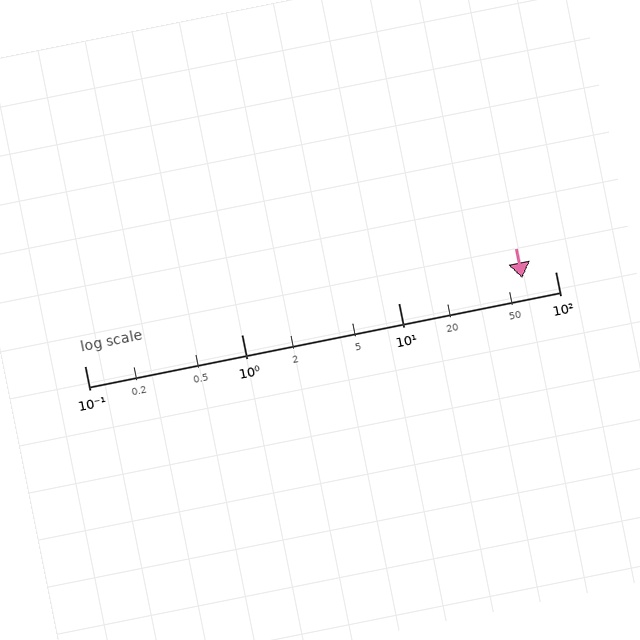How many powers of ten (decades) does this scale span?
The scale spans 3 decades, from 0.1 to 100.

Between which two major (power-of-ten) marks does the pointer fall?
The pointer is between 10 and 100.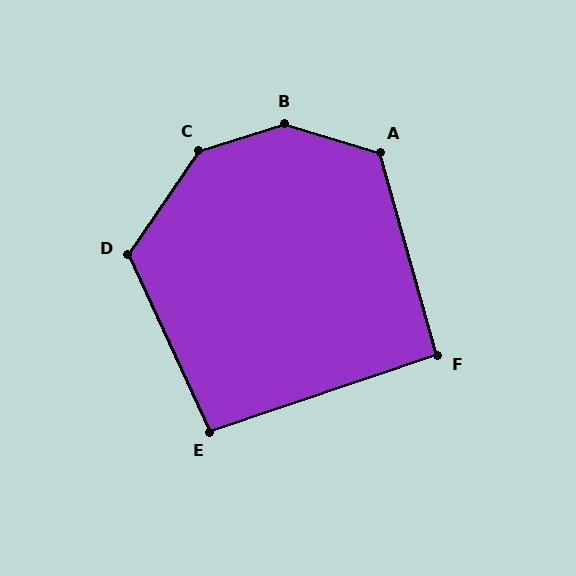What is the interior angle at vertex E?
Approximately 96 degrees (obtuse).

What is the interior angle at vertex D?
Approximately 121 degrees (obtuse).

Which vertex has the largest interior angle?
B, at approximately 146 degrees.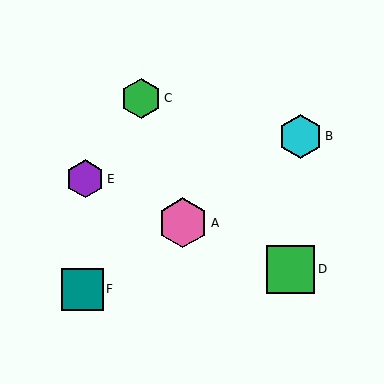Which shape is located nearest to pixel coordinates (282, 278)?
The green square (labeled D) at (291, 269) is nearest to that location.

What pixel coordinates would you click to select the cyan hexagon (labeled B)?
Click at (300, 136) to select the cyan hexagon B.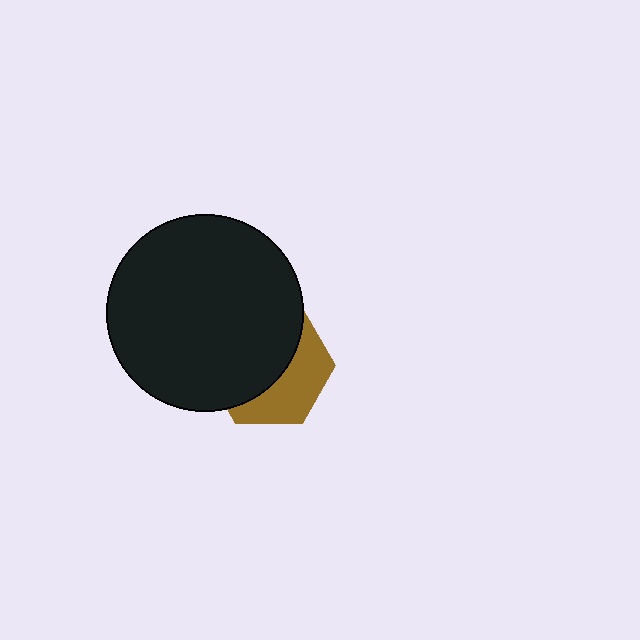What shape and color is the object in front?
The object in front is a black circle.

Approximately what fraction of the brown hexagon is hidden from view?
Roughly 60% of the brown hexagon is hidden behind the black circle.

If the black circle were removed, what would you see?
You would see the complete brown hexagon.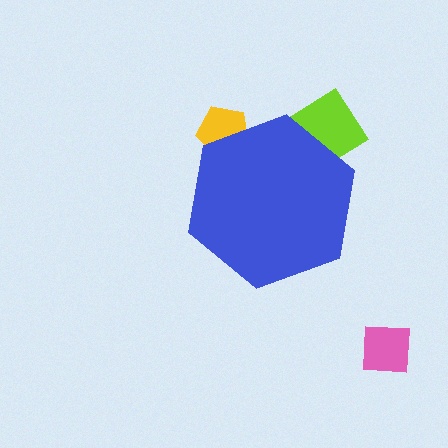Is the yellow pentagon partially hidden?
Yes, the yellow pentagon is partially hidden behind the blue hexagon.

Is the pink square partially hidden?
No, the pink square is fully visible.